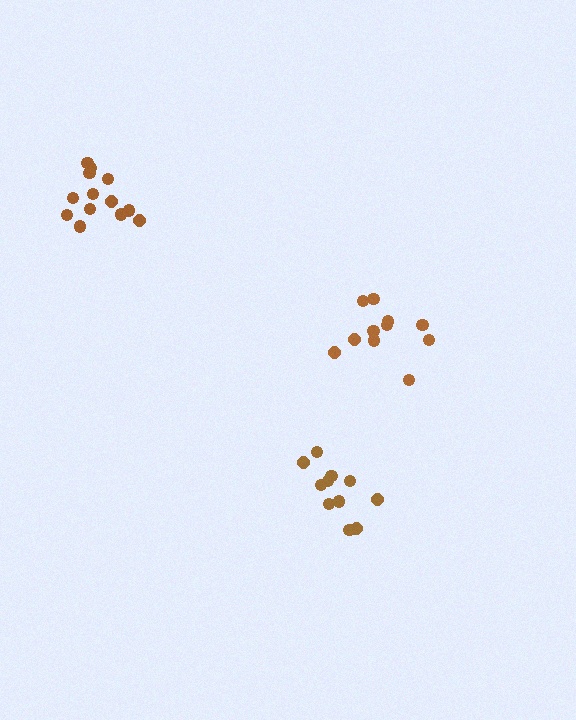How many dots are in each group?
Group 1: 11 dots, Group 2: 13 dots, Group 3: 11 dots (35 total).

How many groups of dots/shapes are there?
There are 3 groups.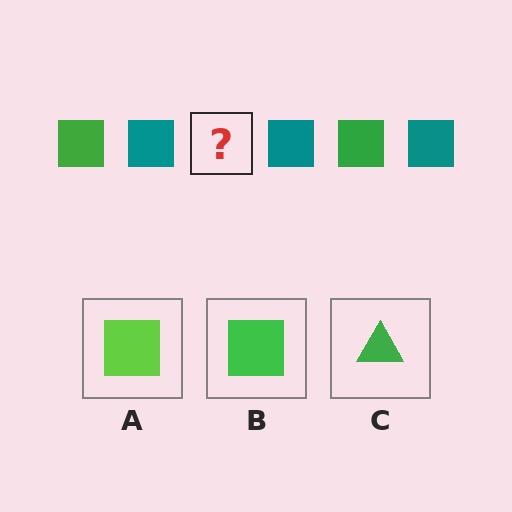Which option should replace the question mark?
Option B.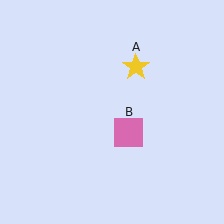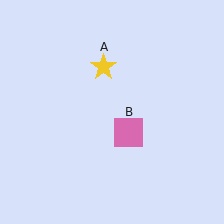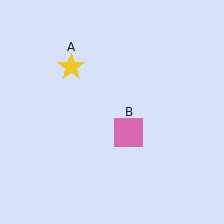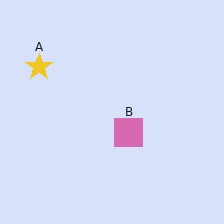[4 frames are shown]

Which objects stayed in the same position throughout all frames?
Pink square (object B) remained stationary.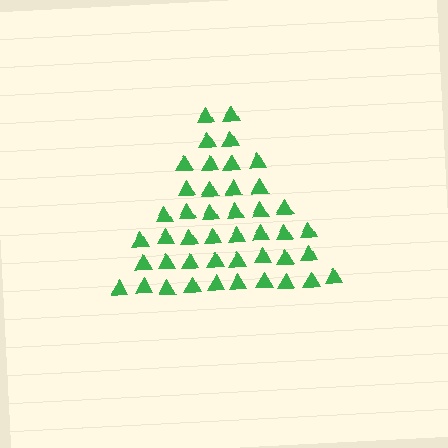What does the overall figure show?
The overall figure shows a triangle.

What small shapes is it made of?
It is made of small triangles.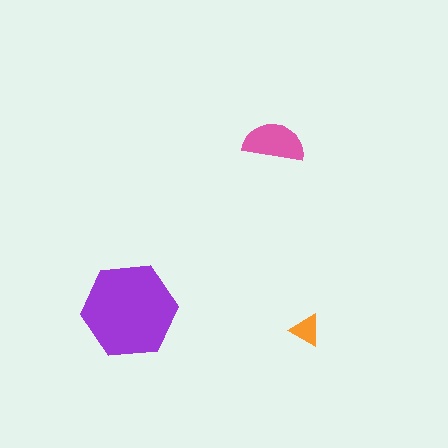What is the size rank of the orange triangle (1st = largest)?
3rd.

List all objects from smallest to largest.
The orange triangle, the pink semicircle, the purple hexagon.